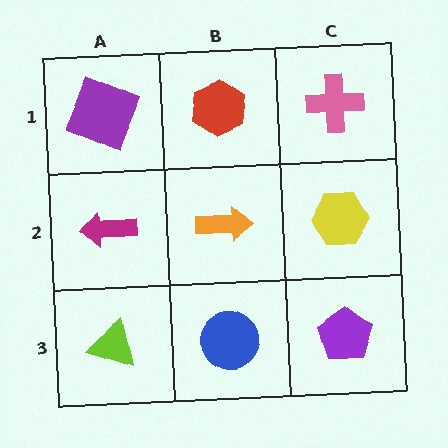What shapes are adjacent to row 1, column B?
An orange arrow (row 2, column B), a purple square (row 1, column A), a pink cross (row 1, column C).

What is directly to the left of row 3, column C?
A blue circle.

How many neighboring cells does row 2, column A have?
3.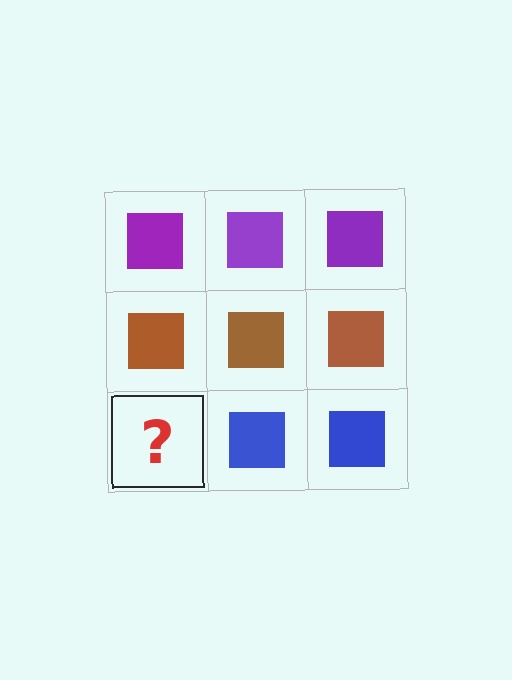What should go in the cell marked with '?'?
The missing cell should contain a blue square.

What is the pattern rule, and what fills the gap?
The rule is that each row has a consistent color. The gap should be filled with a blue square.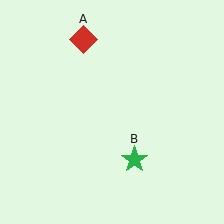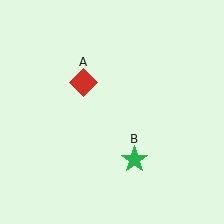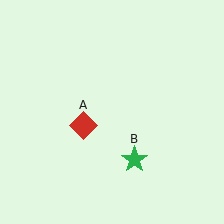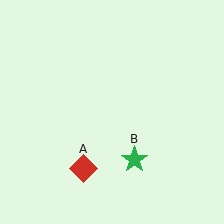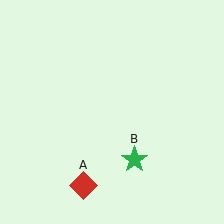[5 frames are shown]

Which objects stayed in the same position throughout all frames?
Green star (object B) remained stationary.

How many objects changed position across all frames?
1 object changed position: red diamond (object A).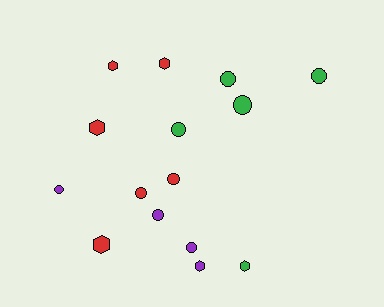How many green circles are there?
There are 4 green circles.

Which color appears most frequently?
Red, with 6 objects.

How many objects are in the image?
There are 15 objects.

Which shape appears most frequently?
Circle, with 9 objects.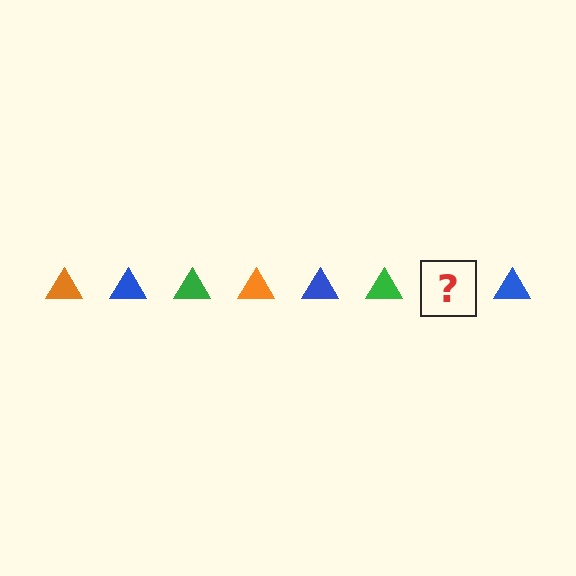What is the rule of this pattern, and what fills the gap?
The rule is that the pattern cycles through orange, blue, green triangles. The gap should be filled with an orange triangle.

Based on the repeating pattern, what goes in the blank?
The blank should be an orange triangle.